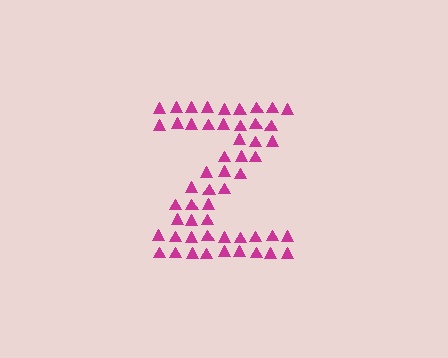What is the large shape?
The large shape is the letter Z.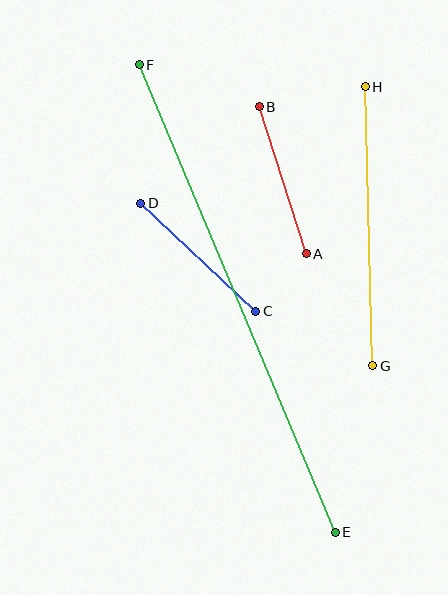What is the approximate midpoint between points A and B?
The midpoint is at approximately (283, 180) pixels.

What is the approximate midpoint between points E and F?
The midpoint is at approximately (237, 299) pixels.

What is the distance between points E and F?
The distance is approximately 507 pixels.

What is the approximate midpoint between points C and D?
The midpoint is at approximately (198, 257) pixels.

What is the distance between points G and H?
The distance is approximately 279 pixels.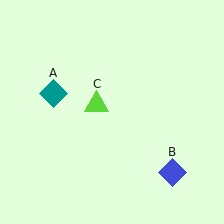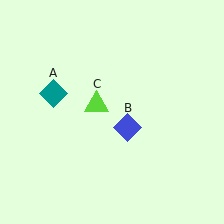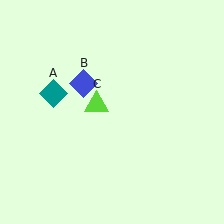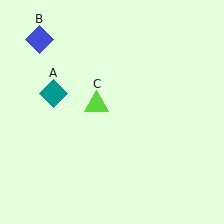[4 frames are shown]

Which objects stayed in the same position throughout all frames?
Teal diamond (object A) and lime triangle (object C) remained stationary.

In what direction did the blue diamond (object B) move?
The blue diamond (object B) moved up and to the left.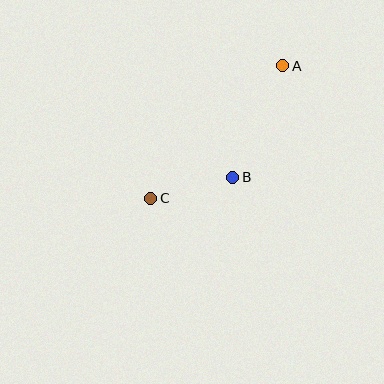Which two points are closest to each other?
Points B and C are closest to each other.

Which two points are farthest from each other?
Points A and C are farthest from each other.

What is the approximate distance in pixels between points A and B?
The distance between A and B is approximately 122 pixels.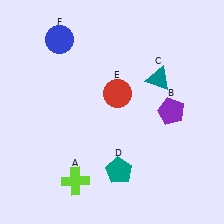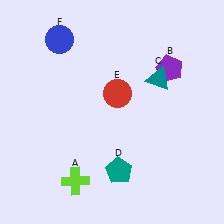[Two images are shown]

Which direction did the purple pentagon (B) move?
The purple pentagon (B) moved up.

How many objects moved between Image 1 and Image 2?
1 object moved between the two images.